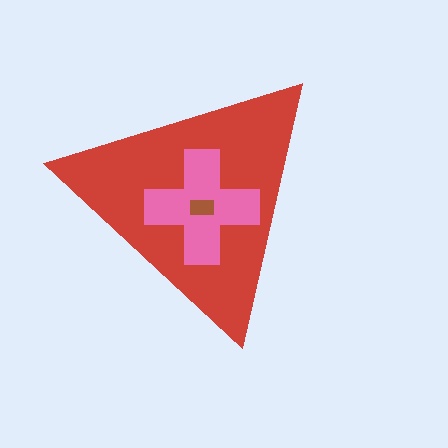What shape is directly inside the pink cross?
The brown rectangle.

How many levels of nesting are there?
3.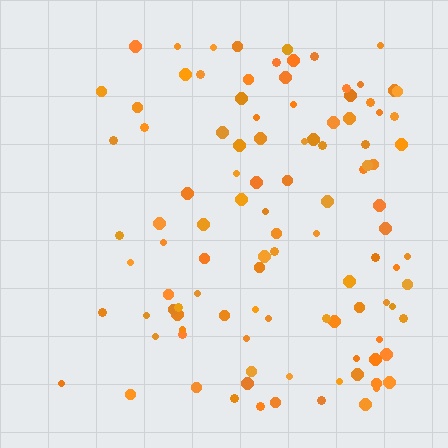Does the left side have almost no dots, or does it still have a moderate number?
Still a moderate number, just noticeably fewer than the right.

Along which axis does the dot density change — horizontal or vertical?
Horizontal.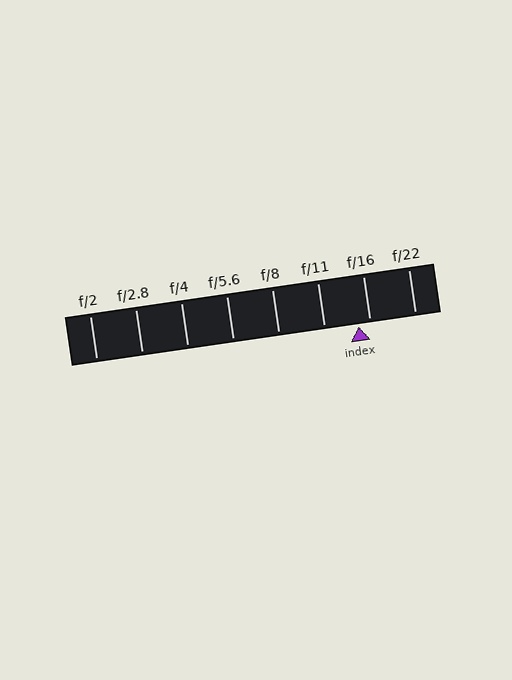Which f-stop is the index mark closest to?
The index mark is closest to f/16.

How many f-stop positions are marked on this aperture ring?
There are 8 f-stop positions marked.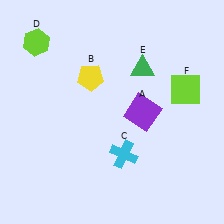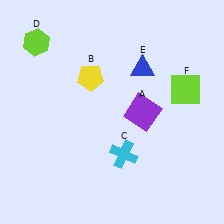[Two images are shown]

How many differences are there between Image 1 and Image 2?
There is 1 difference between the two images.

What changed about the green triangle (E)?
In Image 1, E is green. In Image 2, it changed to blue.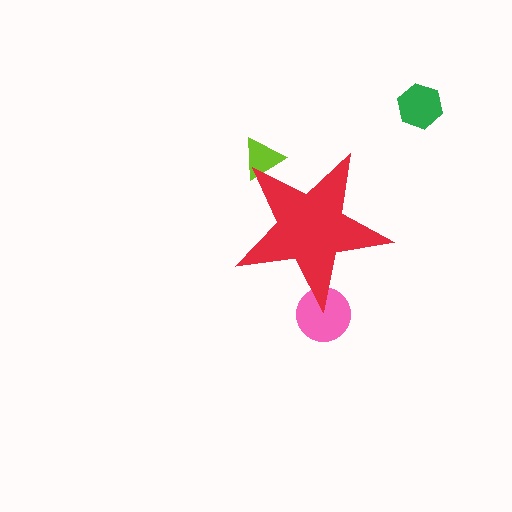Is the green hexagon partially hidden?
No, the green hexagon is fully visible.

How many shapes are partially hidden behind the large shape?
2 shapes are partially hidden.